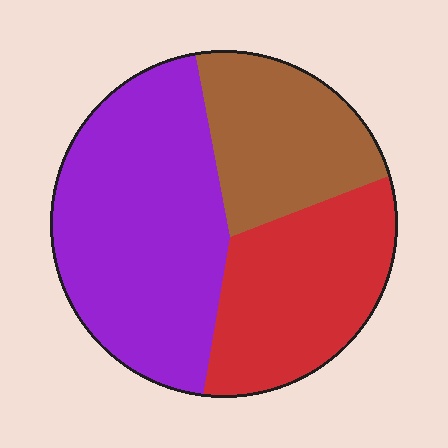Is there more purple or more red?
Purple.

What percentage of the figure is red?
Red covers roughly 30% of the figure.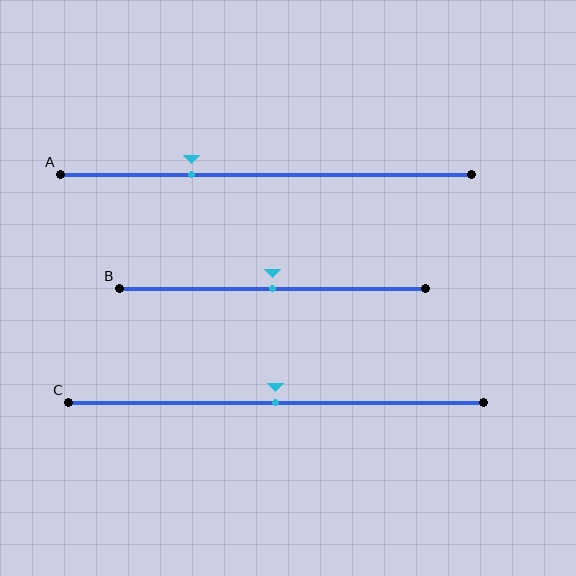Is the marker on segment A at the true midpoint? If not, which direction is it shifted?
No, the marker on segment A is shifted to the left by about 18% of the segment length.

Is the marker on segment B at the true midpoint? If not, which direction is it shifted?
Yes, the marker on segment B is at the true midpoint.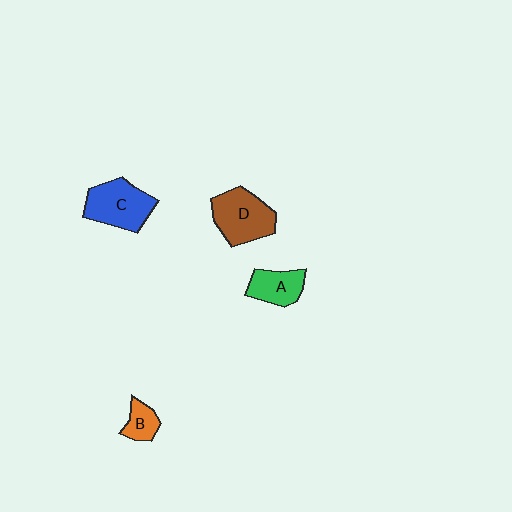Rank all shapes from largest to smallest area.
From largest to smallest: D (brown), C (blue), A (green), B (orange).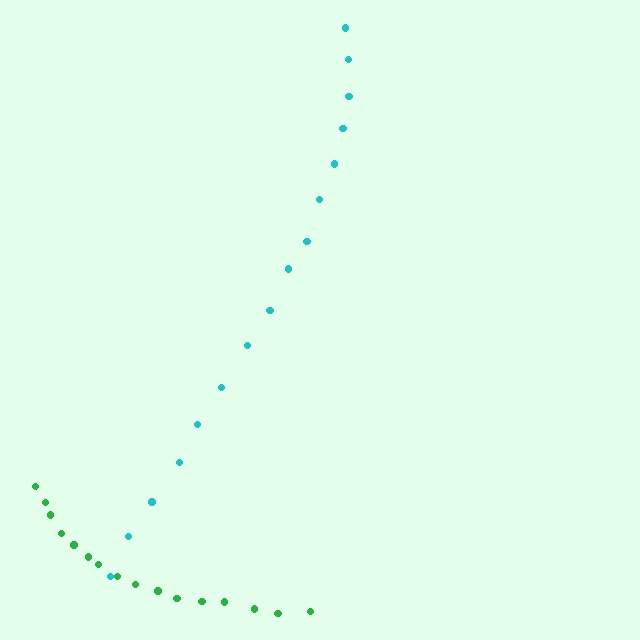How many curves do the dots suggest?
There are 2 distinct paths.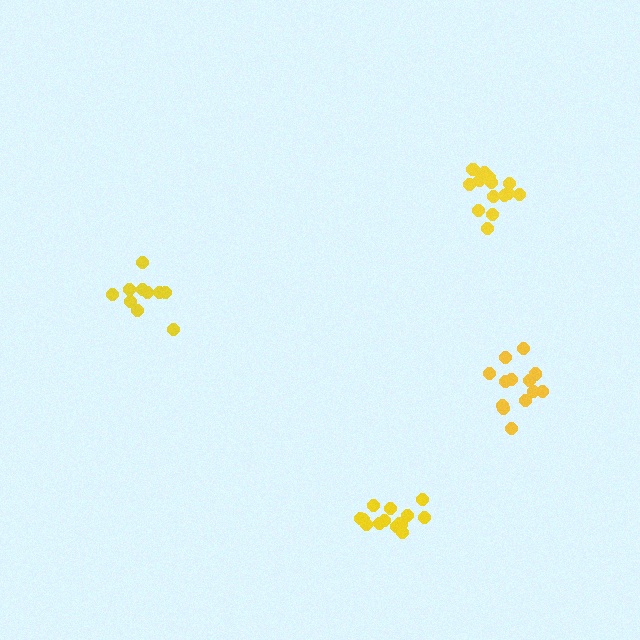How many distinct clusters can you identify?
There are 4 distinct clusters.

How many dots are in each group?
Group 1: 10 dots, Group 2: 14 dots, Group 3: 13 dots, Group 4: 14 dots (51 total).